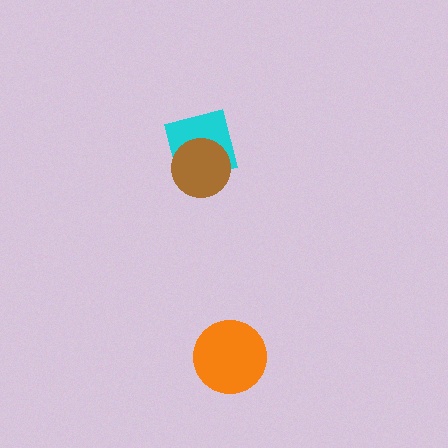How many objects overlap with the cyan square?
1 object overlaps with the cyan square.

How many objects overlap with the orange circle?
0 objects overlap with the orange circle.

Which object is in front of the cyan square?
The brown circle is in front of the cyan square.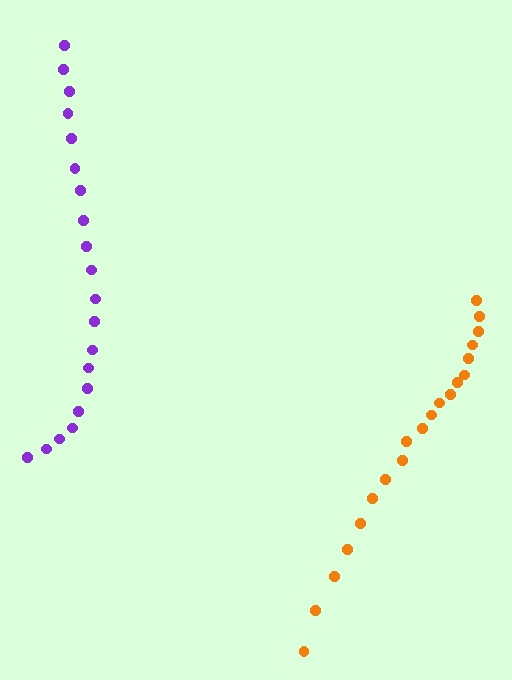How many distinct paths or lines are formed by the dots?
There are 2 distinct paths.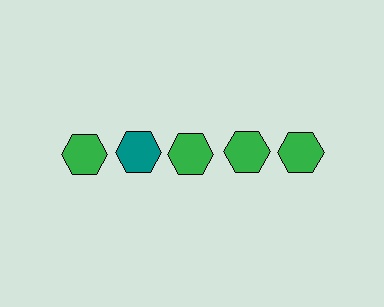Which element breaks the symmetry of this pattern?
The teal hexagon in the top row, second from left column breaks the symmetry. All other shapes are green hexagons.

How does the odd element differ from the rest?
It has a different color: teal instead of green.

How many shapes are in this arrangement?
There are 5 shapes arranged in a grid pattern.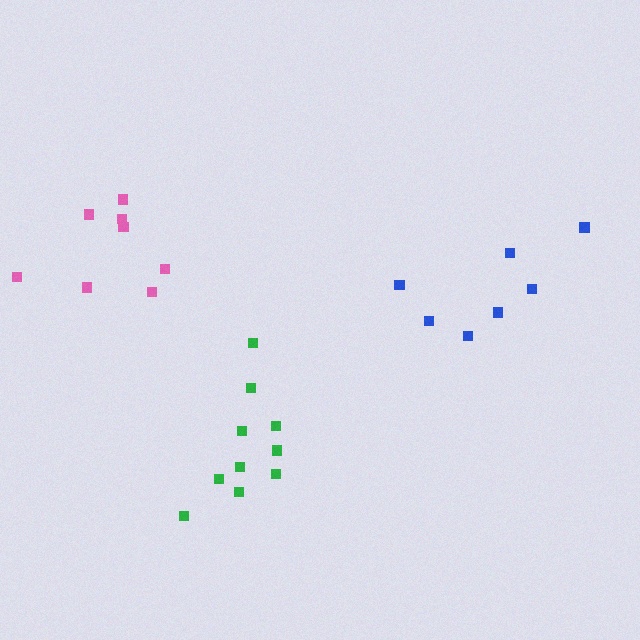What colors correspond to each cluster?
The clusters are colored: blue, pink, green.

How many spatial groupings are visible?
There are 3 spatial groupings.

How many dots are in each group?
Group 1: 7 dots, Group 2: 8 dots, Group 3: 10 dots (25 total).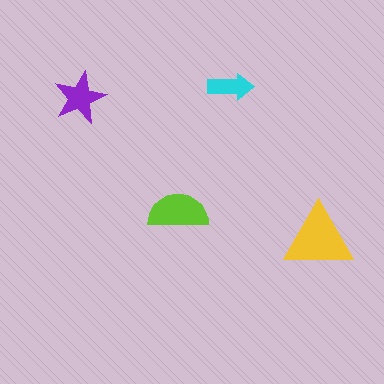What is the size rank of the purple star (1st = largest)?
3rd.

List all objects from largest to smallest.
The yellow triangle, the lime semicircle, the purple star, the cyan arrow.